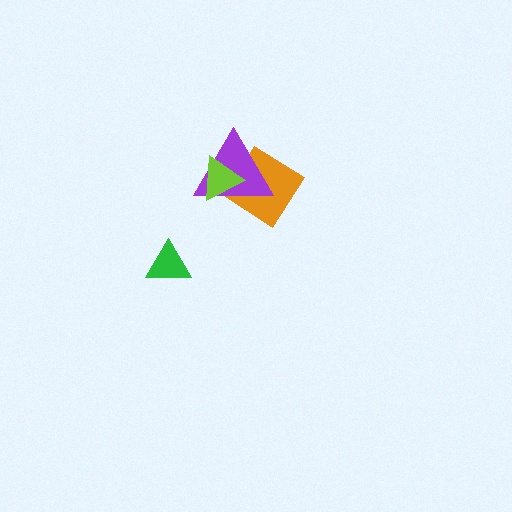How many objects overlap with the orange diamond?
2 objects overlap with the orange diamond.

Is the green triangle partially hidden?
No, no other shape covers it.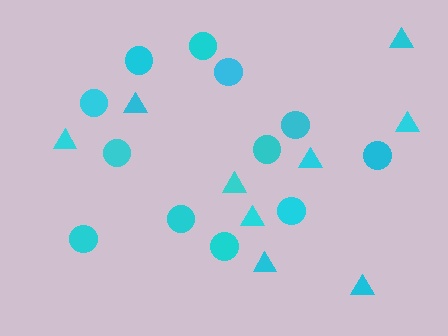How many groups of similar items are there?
There are 2 groups: one group of circles (12) and one group of triangles (9).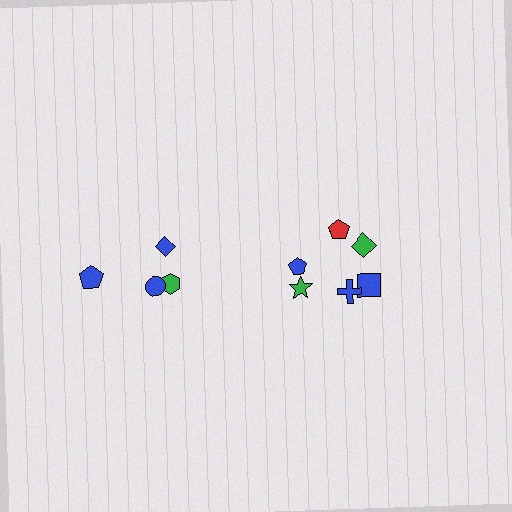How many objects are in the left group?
There are 4 objects.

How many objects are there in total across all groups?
There are 10 objects.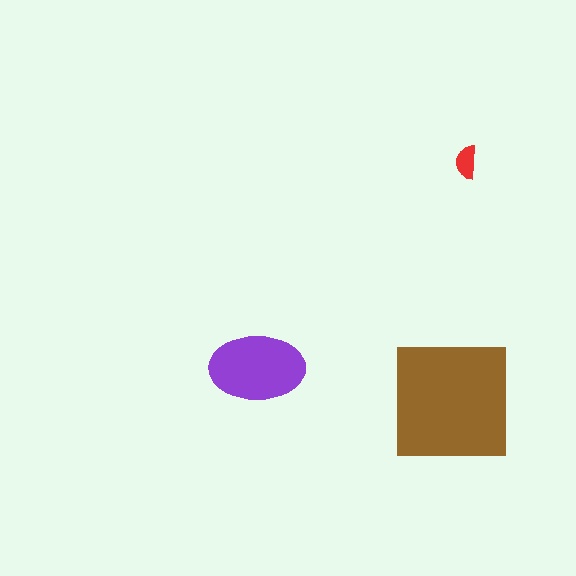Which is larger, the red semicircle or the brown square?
The brown square.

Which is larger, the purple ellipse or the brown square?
The brown square.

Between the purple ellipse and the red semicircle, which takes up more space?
The purple ellipse.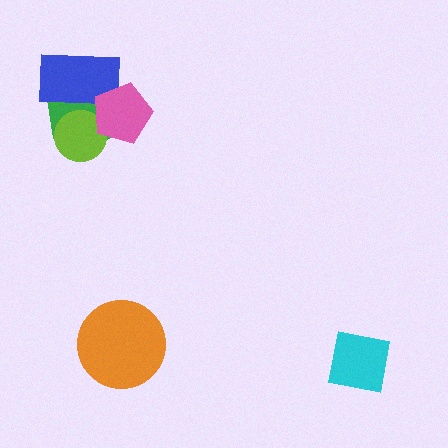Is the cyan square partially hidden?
No, no other shape covers it.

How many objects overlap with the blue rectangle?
3 objects overlap with the blue rectangle.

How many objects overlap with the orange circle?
0 objects overlap with the orange circle.